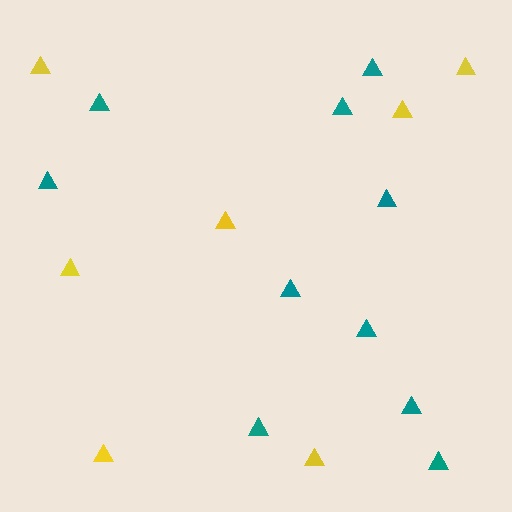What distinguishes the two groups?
There are 2 groups: one group of yellow triangles (7) and one group of teal triangles (10).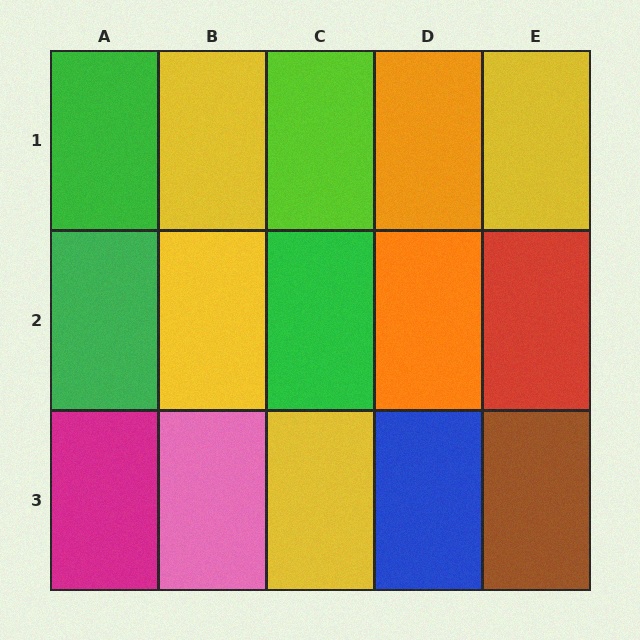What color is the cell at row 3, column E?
Brown.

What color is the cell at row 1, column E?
Yellow.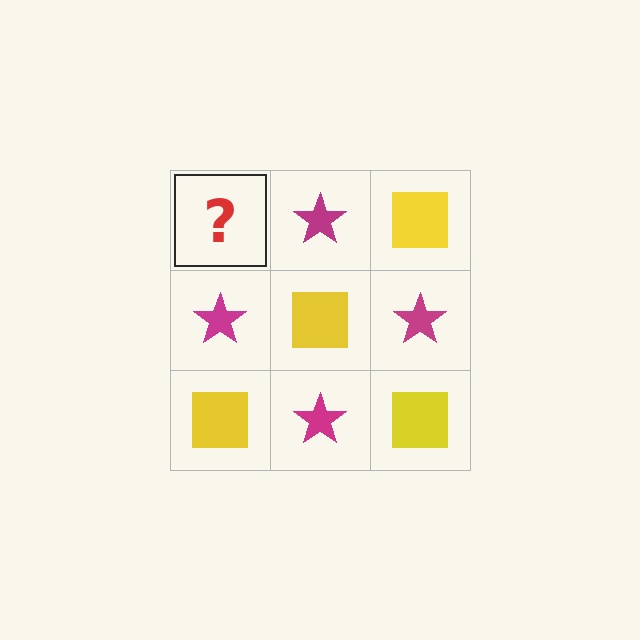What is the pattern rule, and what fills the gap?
The rule is that it alternates yellow square and magenta star in a checkerboard pattern. The gap should be filled with a yellow square.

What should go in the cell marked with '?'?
The missing cell should contain a yellow square.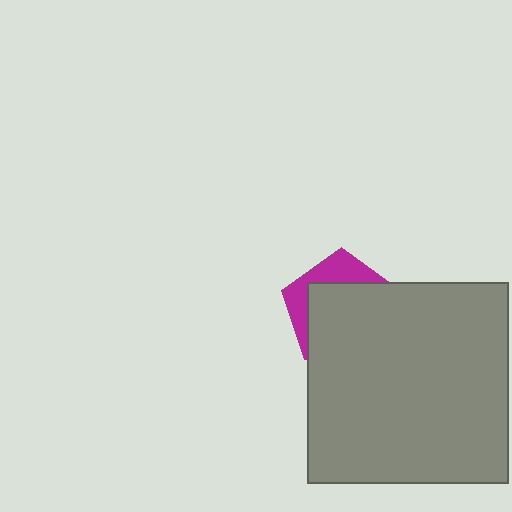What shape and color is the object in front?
The object in front is a gray square.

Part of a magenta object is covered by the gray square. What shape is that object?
It is a pentagon.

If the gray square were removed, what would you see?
You would see the complete magenta pentagon.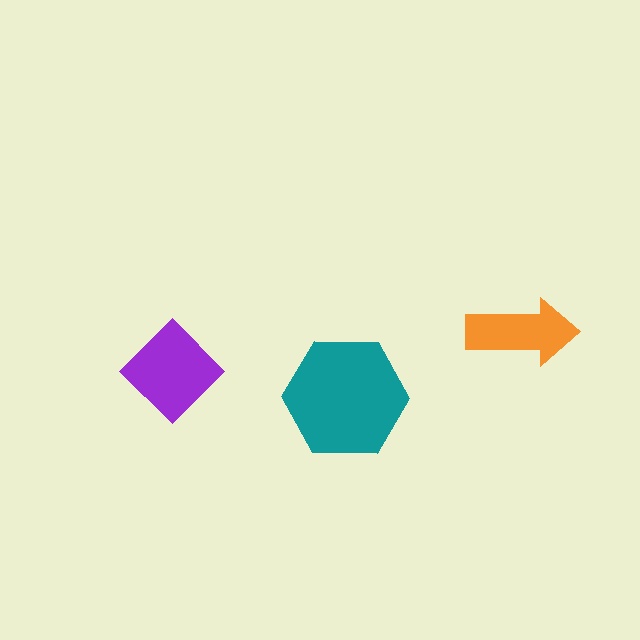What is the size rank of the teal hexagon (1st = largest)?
1st.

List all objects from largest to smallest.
The teal hexagon, the purple diamond, the orange arrow.